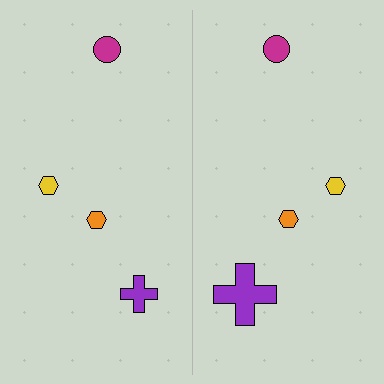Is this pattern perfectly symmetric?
No, the pattern is not perfectly symmetric. The purple cross on the right side has a different size than its mirror counterpart.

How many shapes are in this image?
There are 8 shapes in this image.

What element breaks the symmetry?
The purple cross on the right side has a different size than its mirror counterpart.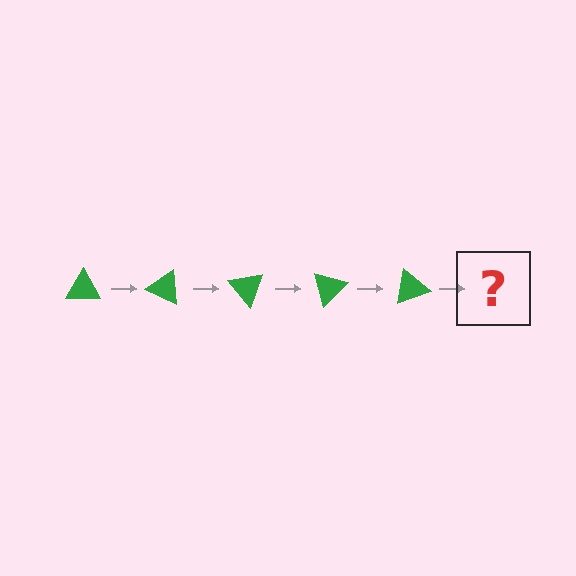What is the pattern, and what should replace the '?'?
The pattern is that the triangle rotates 25 degrees each step. The '?' should be a green triangle rotated 125 degrees.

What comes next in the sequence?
The next element should be a green triangle rotated 125 degrees.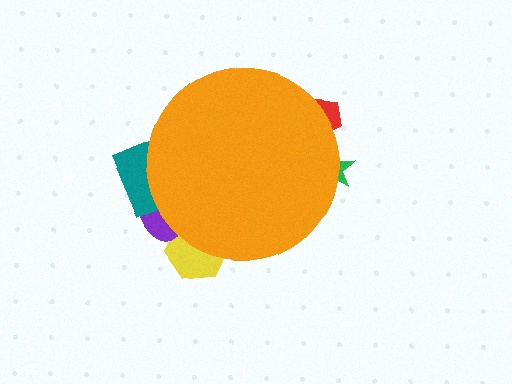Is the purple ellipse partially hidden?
Yes, the purple ellipse is partially hidden behind the orange circle.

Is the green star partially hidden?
Yes, the green star is partially hidden behind the orange circle.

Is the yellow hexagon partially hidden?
Yes, the yellow hexagon is partially hidden behind the orange circle.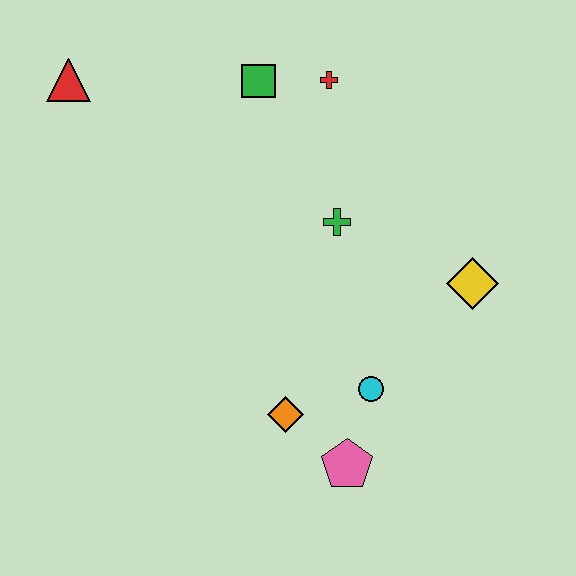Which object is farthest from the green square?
The pink pentagon is farthest from the green square.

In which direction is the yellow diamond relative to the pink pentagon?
The yellow diamond is above the pink pentagon.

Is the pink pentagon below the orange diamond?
Yes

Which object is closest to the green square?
The red cross is closest to the green square.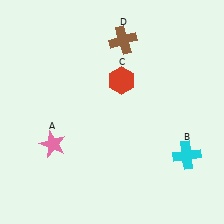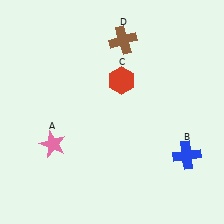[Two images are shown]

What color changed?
The cross (B) changed from cyan in Image 1 to blue in Image 2.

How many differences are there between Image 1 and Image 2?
There is 1 difference between the two images.